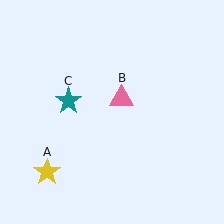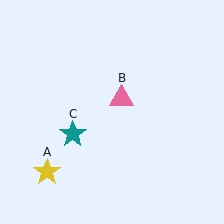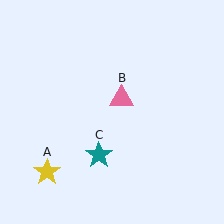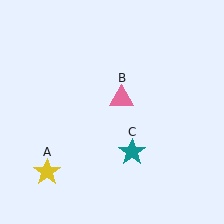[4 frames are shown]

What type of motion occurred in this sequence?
The teal star (object C) rotated counterclockwise around the center of the scene.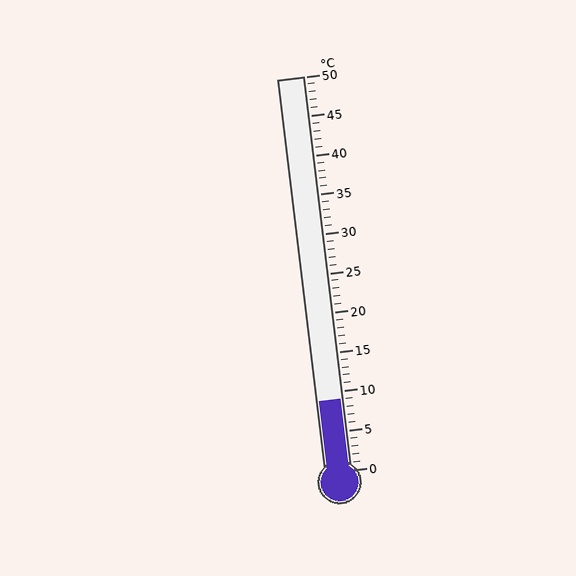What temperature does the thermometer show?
The thermometer shows approximately 9°C.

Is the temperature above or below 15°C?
The temperature is below 15°C.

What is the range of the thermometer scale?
The thermometer scale ranges from 0°C to 50°C.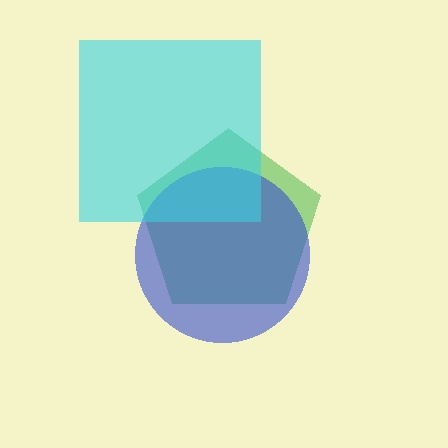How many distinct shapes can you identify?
There are 3 distinct shapes: a green pentagon, a blue circle, a cyan square.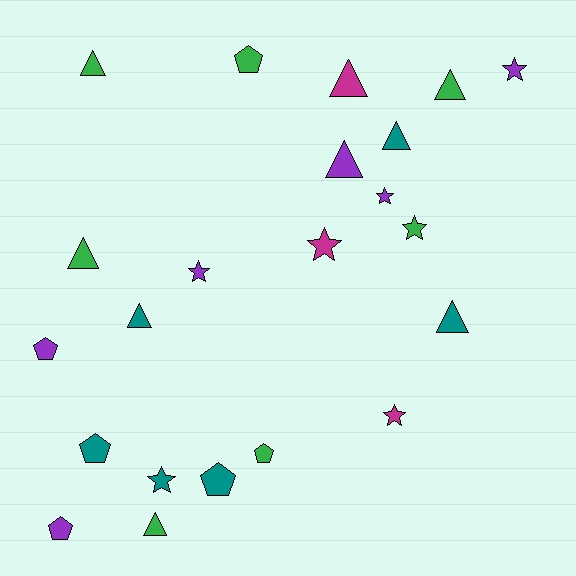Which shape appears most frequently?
Triangle, with 9 objects.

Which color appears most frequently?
Green, with 7 objects.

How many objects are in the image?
There are 22 objects.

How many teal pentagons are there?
There are 2 teal pentagons.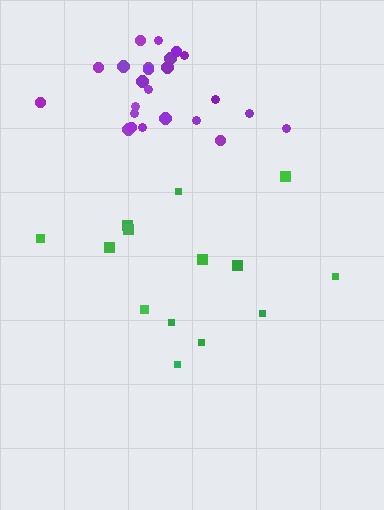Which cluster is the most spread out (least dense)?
Green.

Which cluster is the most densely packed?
Purple.